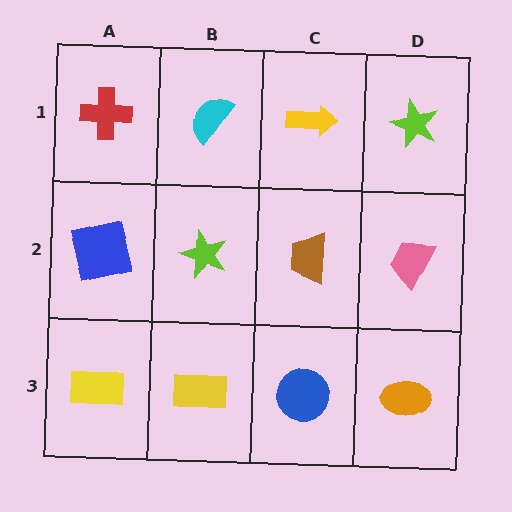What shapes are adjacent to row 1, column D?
A pink trapezoid (row 2, column D), a yellow arrow (row 1, column C).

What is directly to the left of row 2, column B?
A blue square.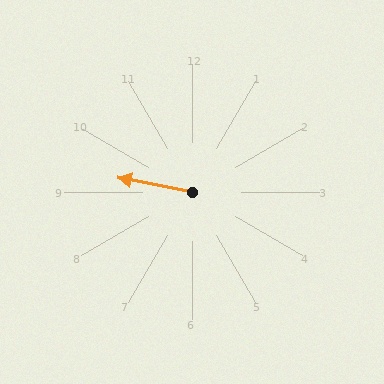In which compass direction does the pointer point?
West.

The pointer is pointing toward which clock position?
Roughly 9 o'clock.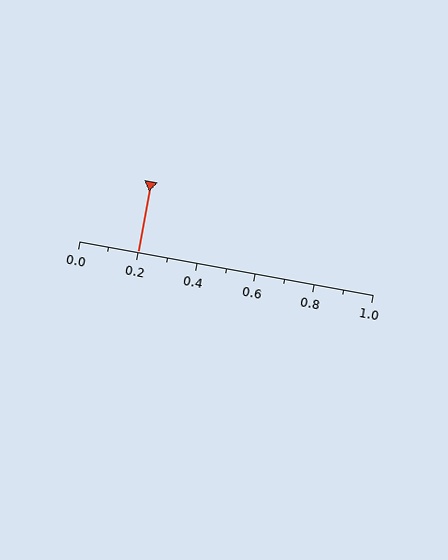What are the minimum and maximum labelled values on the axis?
The axis runs from 0.0 to 1.0.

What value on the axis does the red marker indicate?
The marker indicates approximately 0.2.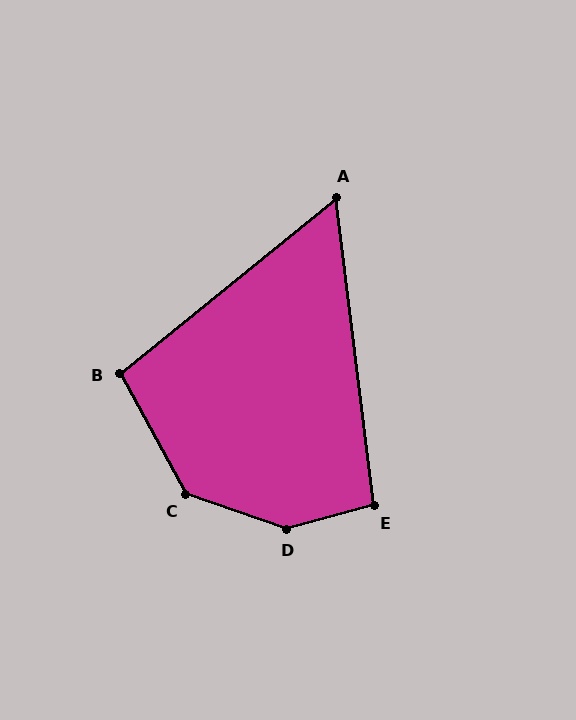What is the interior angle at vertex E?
Approximately 98 degrees (obtuse).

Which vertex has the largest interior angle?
D, at approximately 146 degrees.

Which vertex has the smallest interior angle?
A, at approximately 58 degrees.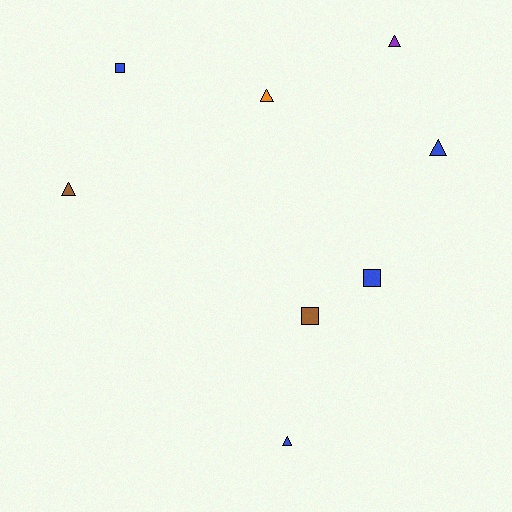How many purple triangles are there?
There is 1 purple triangle.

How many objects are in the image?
There are 8 objects.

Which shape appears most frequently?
Triangle, with 5 objects.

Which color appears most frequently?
Blue, with 4 objects.